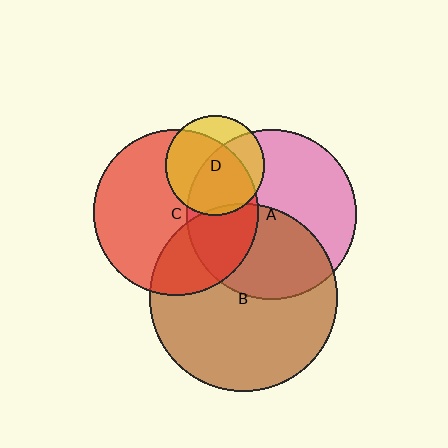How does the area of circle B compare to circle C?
Approximately 1.3 times.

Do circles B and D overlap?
Yes.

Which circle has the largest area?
Circle B (brown).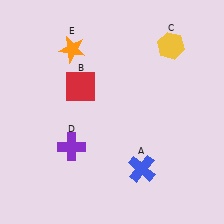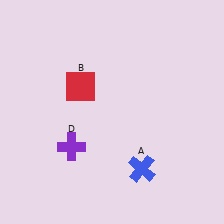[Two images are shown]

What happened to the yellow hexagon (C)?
The yellow hexagon (C) was removed in Image 2. It was in the top-right area of Image 1.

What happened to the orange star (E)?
The orange star (E) was removed in Image 2. It was in the top-left area of Image 1.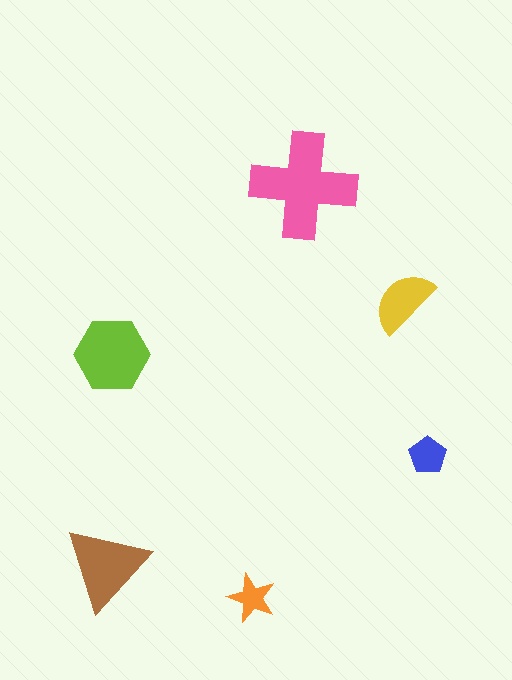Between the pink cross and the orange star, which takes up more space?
The pink cross.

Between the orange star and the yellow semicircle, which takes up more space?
The yellow semicircle.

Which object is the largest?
The pink cross.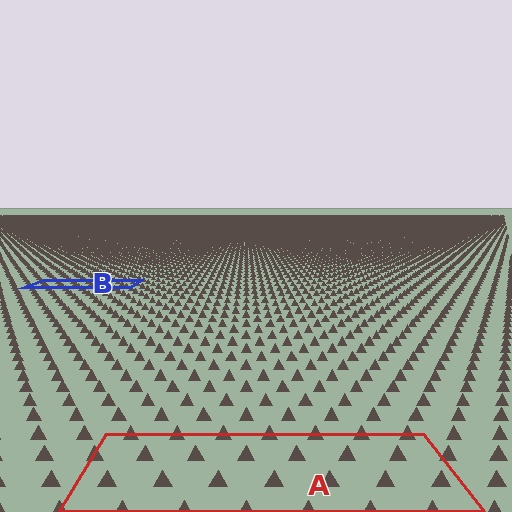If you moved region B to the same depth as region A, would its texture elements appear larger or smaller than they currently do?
They would appear larger. At a closer depth, the same texture elements are projected at a bigger on-screen size.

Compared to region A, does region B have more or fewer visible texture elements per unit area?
Region B has more texture elements per unit area — they are packed more densely because it is farther away.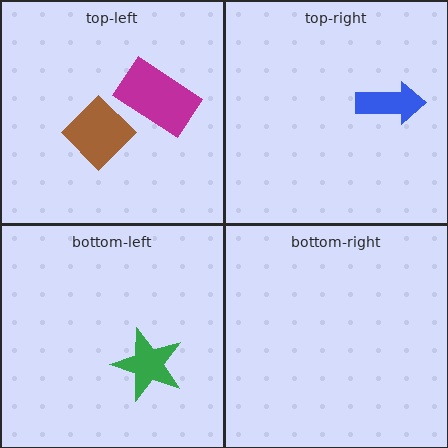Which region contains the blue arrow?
The top-right region.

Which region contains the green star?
The bottom-left region.